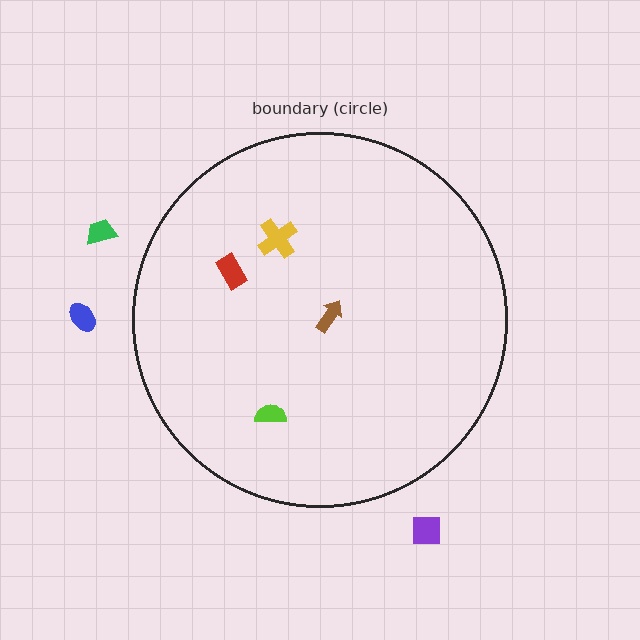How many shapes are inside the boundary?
4 inside, 3 outside.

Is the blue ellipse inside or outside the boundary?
Outside.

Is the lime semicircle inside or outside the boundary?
Inside.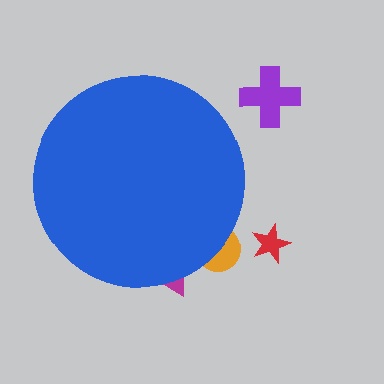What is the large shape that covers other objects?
A blue circle.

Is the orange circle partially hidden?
Yes, the orange circle is partially hidden behind the blue circle.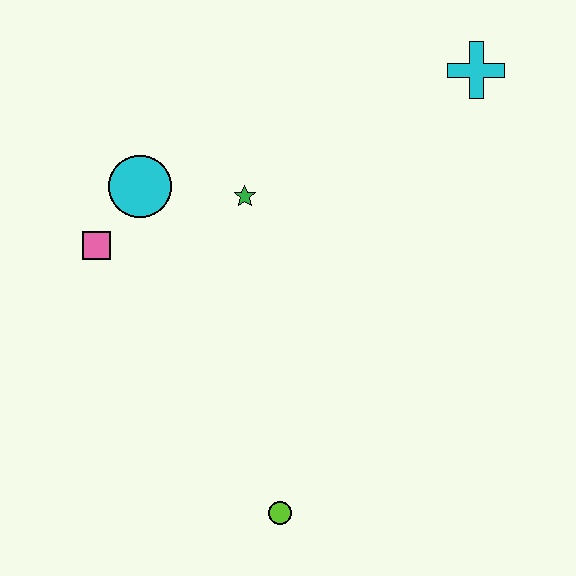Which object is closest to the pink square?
The cyan circle is closest to the pink square.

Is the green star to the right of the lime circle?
No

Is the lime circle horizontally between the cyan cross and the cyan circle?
Yes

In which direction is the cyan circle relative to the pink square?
The cyan circle is above the pink square.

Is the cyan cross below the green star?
No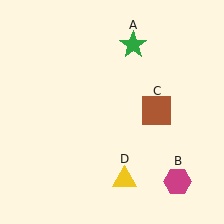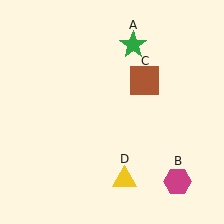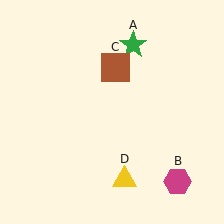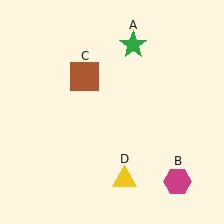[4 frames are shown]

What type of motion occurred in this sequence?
The brown square (object C) rotated counterclockwise around the center of the scene.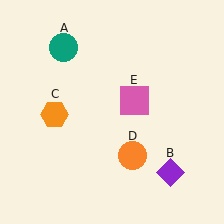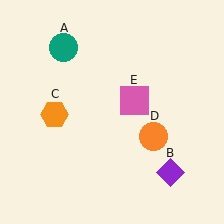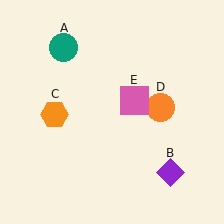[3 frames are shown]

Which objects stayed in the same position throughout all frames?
Teal circle (object A) and purple diamond (object B) and orange hexagon (object C) and pink square (object E) remained stationary.